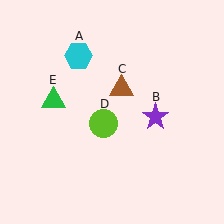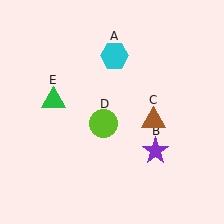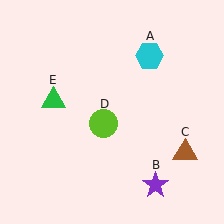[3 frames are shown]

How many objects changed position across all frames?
3 objects changed position: cyan hexagon (object A), purple star (object B), brown triangle (object C).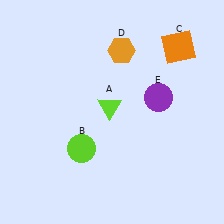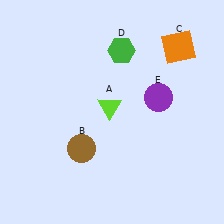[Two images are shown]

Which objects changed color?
B changed from lime to brown. D changed from orange to green.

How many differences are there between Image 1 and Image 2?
There are 2 differences between the two images.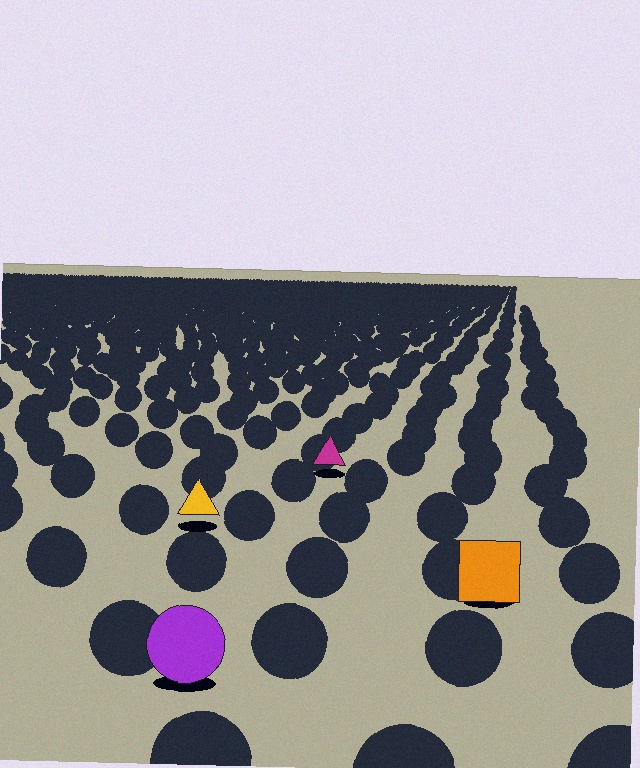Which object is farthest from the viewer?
The magenta triangle is farthest from the viewer. It appears smaller and the ground texture around it is denser.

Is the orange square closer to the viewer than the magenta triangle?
Yes. The orange square is closer — you can tell from the texture gradient: the ground texture is coarser near it.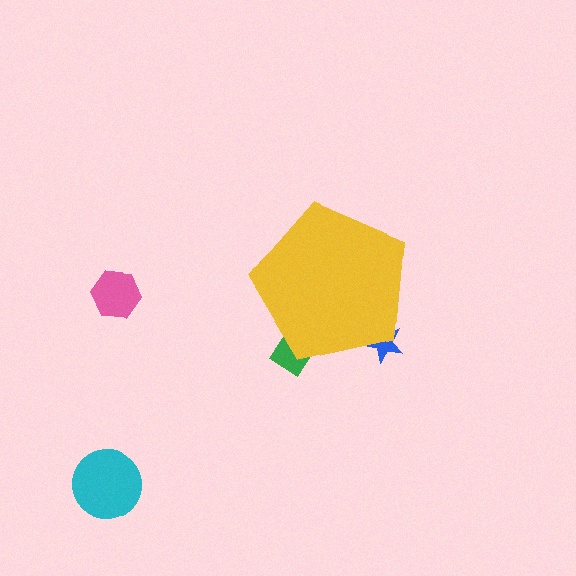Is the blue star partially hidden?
Yes, the blue star is partially hidden behind the yellow pentagon.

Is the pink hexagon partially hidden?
No, the pink hexagon is fully visible.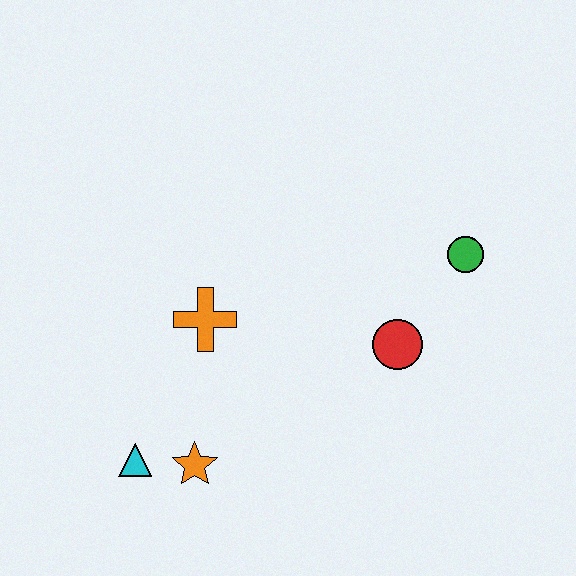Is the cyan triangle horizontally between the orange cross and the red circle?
No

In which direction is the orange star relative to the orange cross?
The orange star is below the orange cross.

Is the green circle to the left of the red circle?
No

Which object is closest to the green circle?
The red circle is closest to the green circle.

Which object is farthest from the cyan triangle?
The green circle is farthest from the cyan triangle.